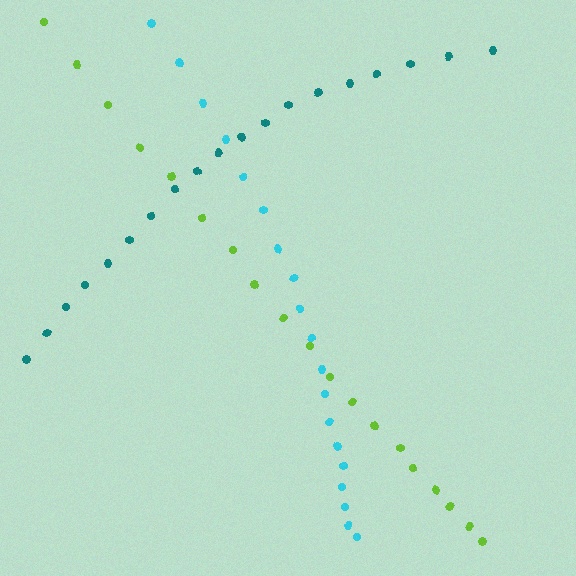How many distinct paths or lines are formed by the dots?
There are 3 distinct paths.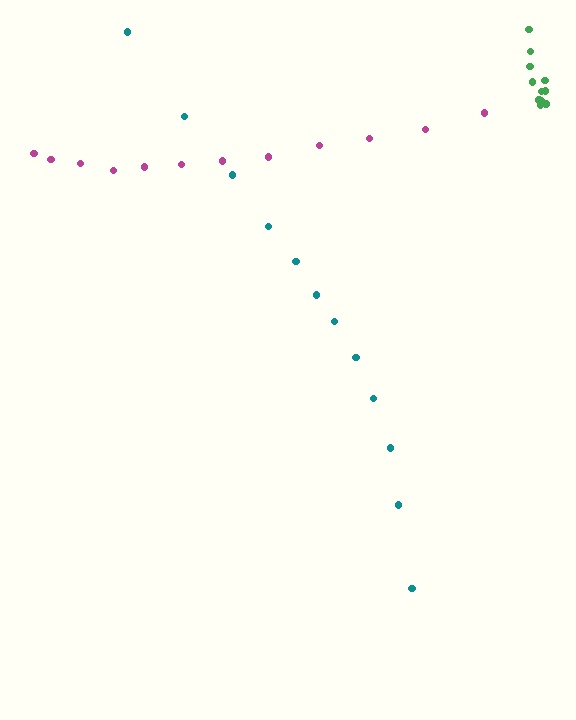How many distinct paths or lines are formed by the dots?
There are 3 distinct paths.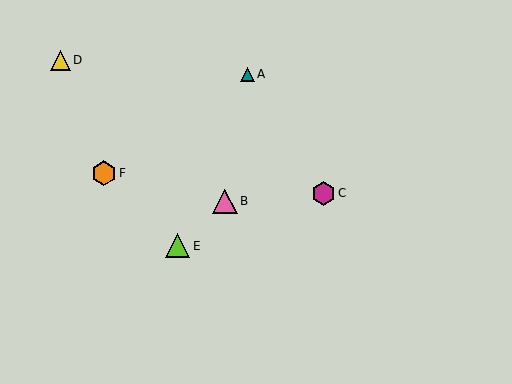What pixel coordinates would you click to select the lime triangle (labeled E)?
Click at (178, 246) to select the lime triangle E.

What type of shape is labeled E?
Shape E is a lime triangle.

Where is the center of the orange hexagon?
The center of the orange hexagon is at (104, 173).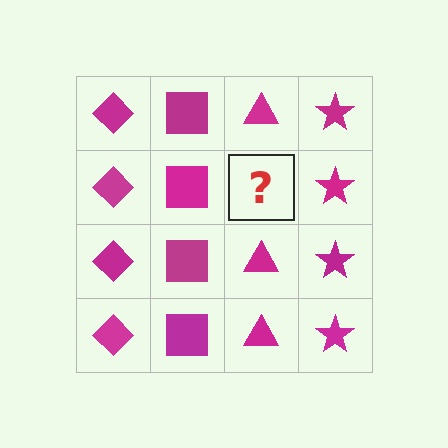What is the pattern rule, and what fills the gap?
The rule is that each column has a consistent shape. The gap should be filled with a magenta triangle.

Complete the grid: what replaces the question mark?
The question mark should be replaced with a magenta triangle.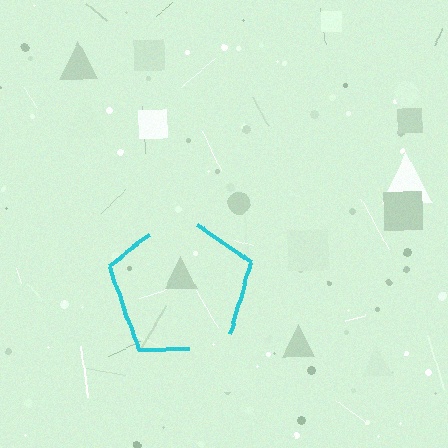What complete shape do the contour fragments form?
The contour fragments form a pentagon.